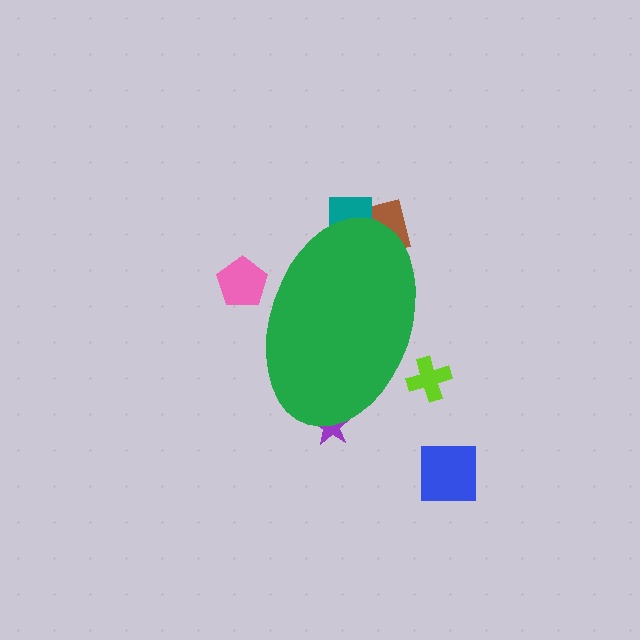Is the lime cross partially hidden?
Yes, the lime cross is partially hidden behind the green ellipse.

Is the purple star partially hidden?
Yes, the purple star is partially hidden behind the green ellipse.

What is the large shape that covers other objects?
A green ellipse.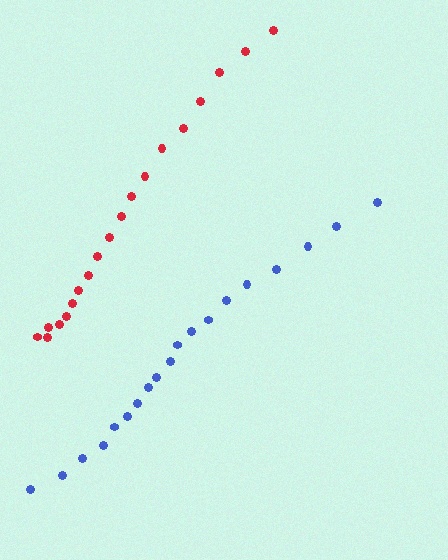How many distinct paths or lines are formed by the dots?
There are 2 distinct paths.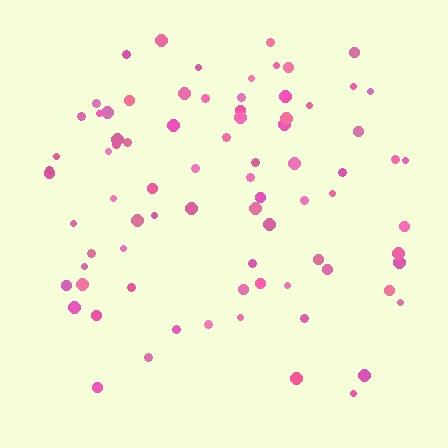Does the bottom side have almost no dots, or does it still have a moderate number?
Still a moderate number, just noticeably fewer than the top.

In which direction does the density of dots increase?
From bottom to top, with the top side densest.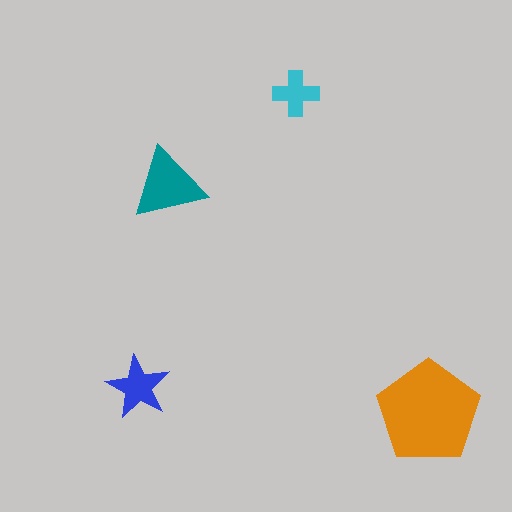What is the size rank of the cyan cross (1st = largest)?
4th.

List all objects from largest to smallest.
The orange pentagon, the teal triangle, the blue star, the cyan cross.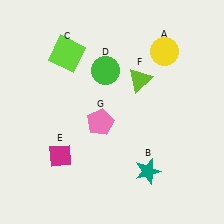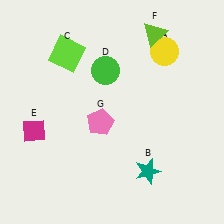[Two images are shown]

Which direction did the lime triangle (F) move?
The lime triangle (F) moved up.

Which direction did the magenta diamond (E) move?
The magenta diamond (E) moved left.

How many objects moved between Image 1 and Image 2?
2 objects moved between the two images.